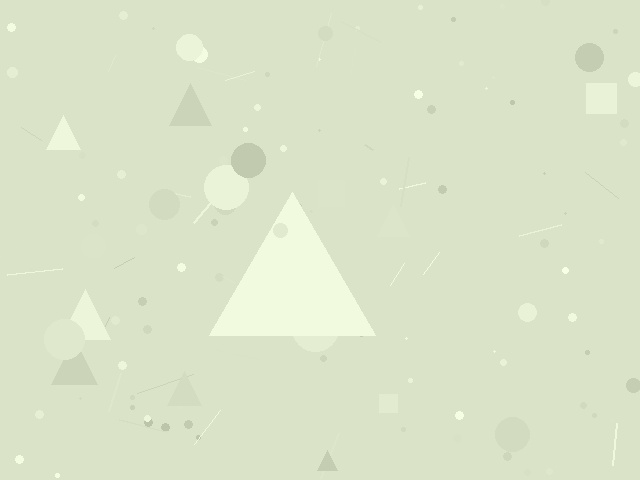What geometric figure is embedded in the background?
A triangle is embedded in the background.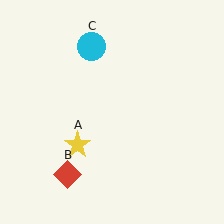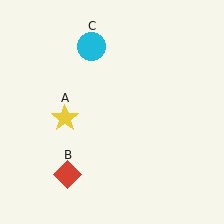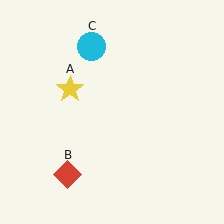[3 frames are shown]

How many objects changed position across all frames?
1 object changed position: yellow star (object A).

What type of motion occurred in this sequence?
The yellow star (object A) rotated clockwise around the center of the scene.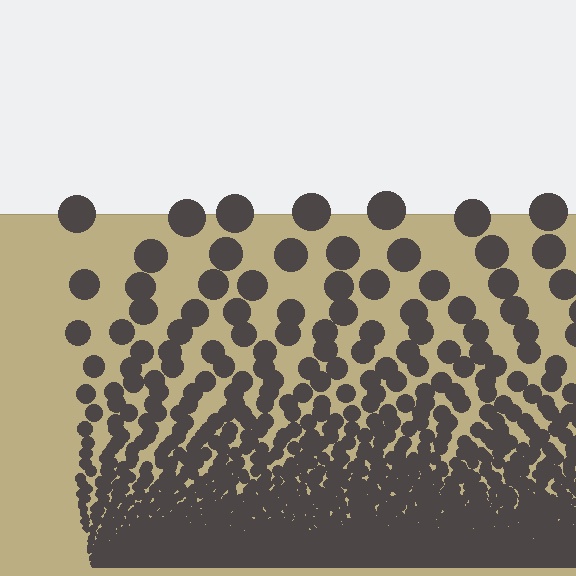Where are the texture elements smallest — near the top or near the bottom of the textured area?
Near the bottom.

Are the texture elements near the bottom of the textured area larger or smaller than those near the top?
Smaller. The gradient is inverted — elements near the bottom are smaller and denser.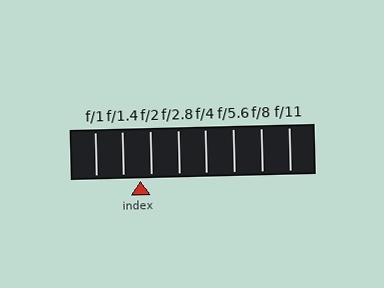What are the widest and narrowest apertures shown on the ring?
The widest aperture shown is f/1 and the narrowest is f/11.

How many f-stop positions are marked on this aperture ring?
There are 8 f-stop positions marked.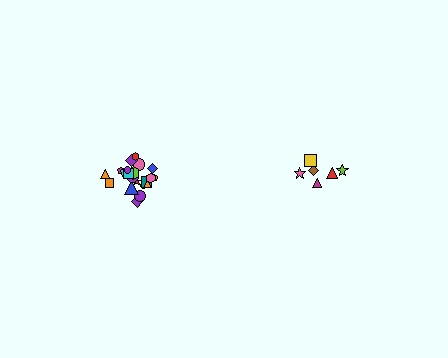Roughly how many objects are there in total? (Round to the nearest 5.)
Roughly 30 objects in total.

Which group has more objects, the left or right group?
The left group.